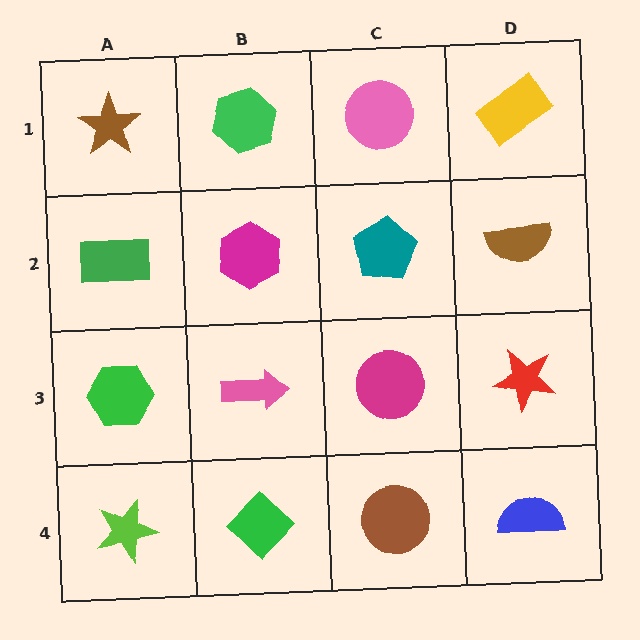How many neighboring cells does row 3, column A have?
3.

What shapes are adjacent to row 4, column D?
A red star (row 3, column D), a brown circle (row 4, column C).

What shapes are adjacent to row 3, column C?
A teal pentagon (row 2, column C), a brown circle (row 4, column C), a pink arrow (row 3, column B), a red star (row 3, column D).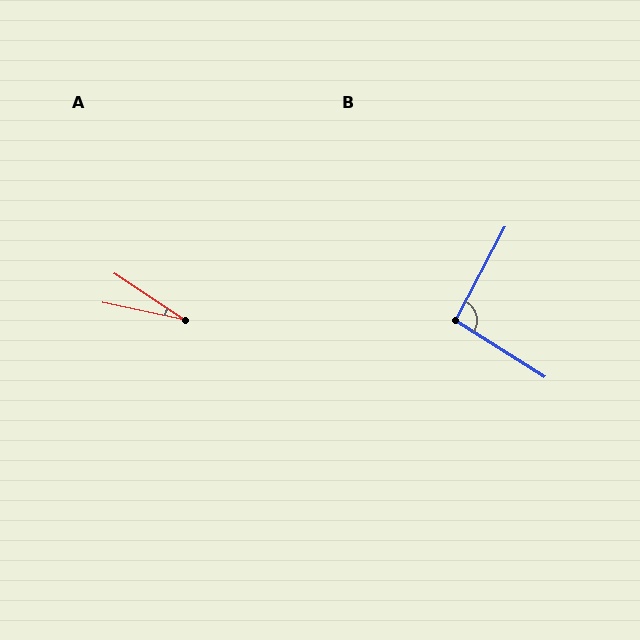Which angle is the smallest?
A, at approximately 22 degrees.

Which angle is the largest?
B, at approximately 94 degrees.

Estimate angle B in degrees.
Approximately 94 degrees.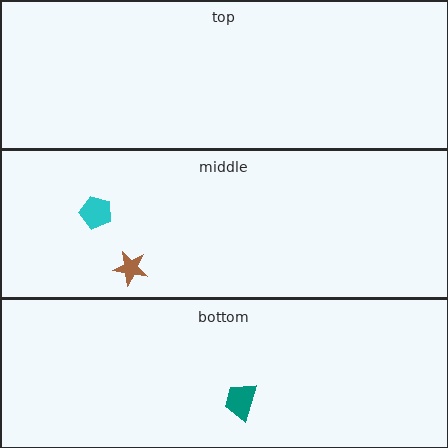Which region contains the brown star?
The middle region.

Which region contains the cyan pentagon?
The middle region.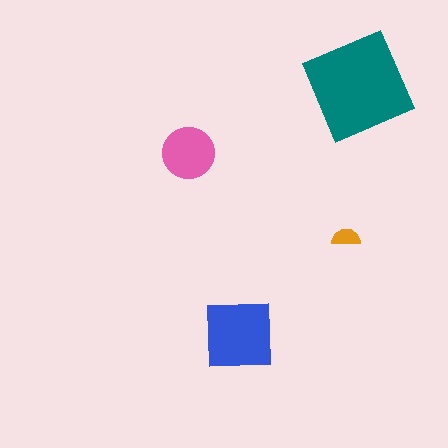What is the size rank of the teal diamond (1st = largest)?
1st.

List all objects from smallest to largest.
The orange semicircle, the pink circle, the blue square, the teal diamond.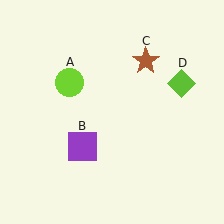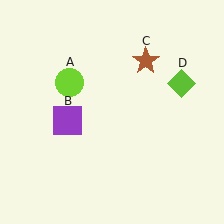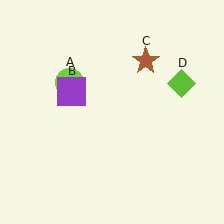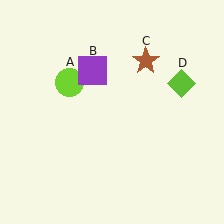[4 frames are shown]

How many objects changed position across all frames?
1 object changed position: purple square (object B).